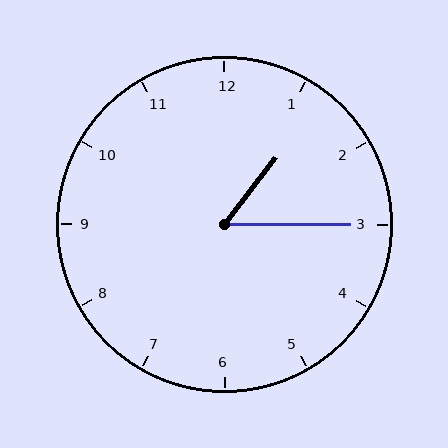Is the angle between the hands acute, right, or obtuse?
It is acute.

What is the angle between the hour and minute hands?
Approximately 52 degrees.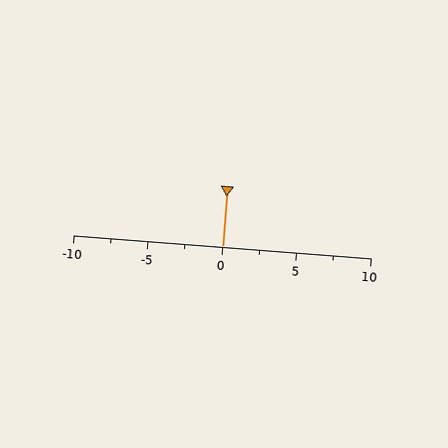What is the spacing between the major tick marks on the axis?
The major ticks are spaced 5 apart.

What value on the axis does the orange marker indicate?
The marker indicates approximately 0.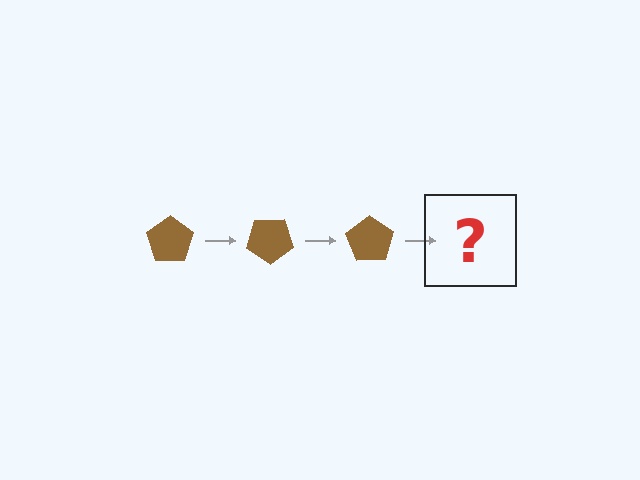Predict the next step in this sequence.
The next step is a brown pentagon rotated 105 degrees.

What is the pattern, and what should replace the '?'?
The pattern is that the pentagon rotates 35 degrees each step. The '?' should be a brown pentagon rotated 105 degrees.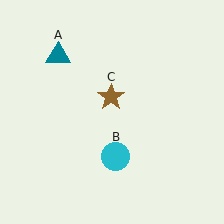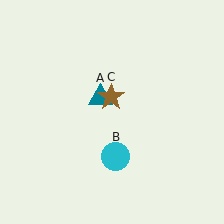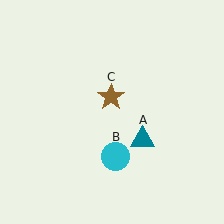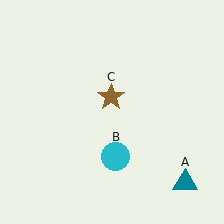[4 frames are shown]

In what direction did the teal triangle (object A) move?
The teal triangle (object A) moved down and to the right.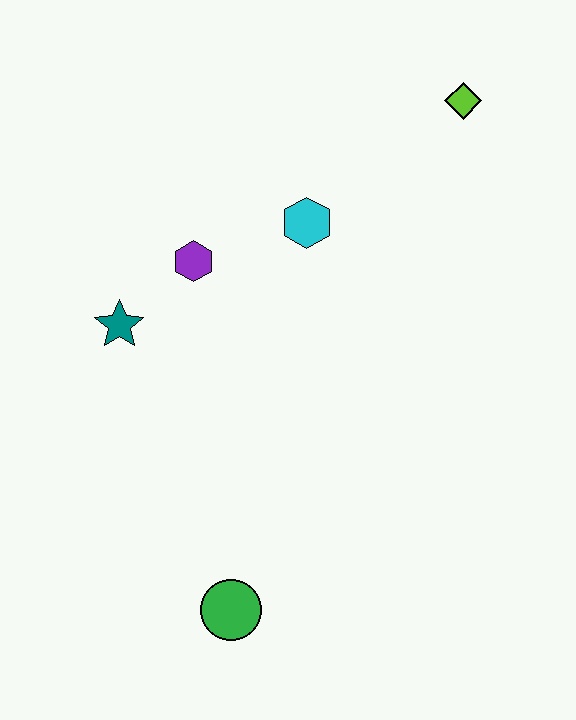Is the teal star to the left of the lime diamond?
Yes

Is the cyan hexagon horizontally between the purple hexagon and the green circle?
No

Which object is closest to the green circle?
The teal star is closest to the green circle.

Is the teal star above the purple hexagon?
No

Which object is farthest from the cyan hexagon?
The green circle is farthest from the cyan hexagon.